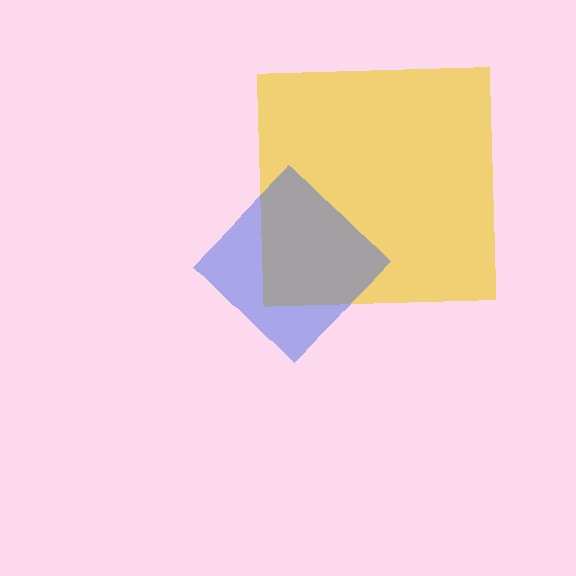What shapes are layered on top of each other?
The layered shapes are: a yellow square, a blue diamond.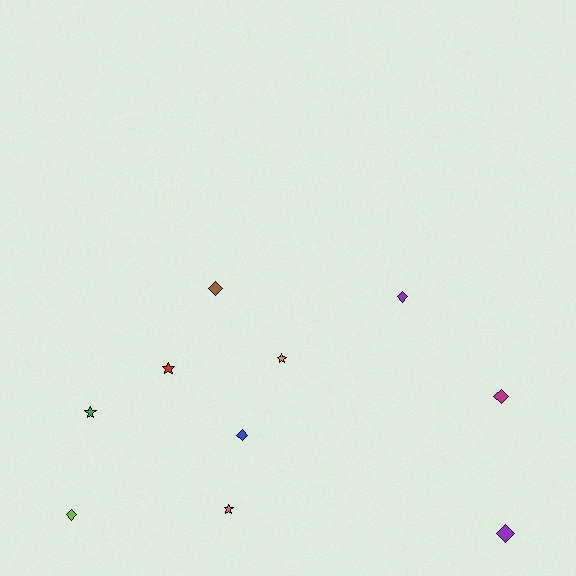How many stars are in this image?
There are 4 stars.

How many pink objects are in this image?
There is 1 pink object.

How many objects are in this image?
There are 10 objects.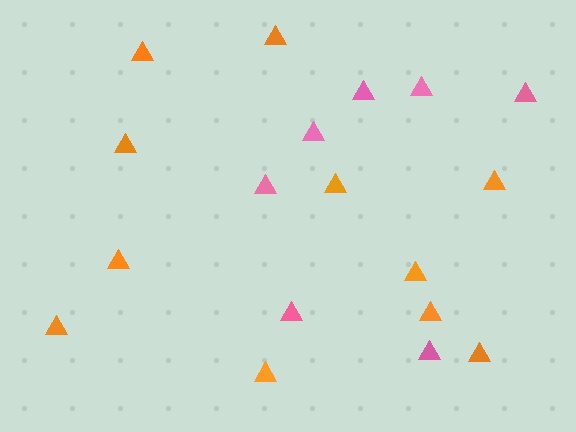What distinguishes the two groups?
There are 2 groups: one group of pink triangles (7) and one group of orange triangles (11).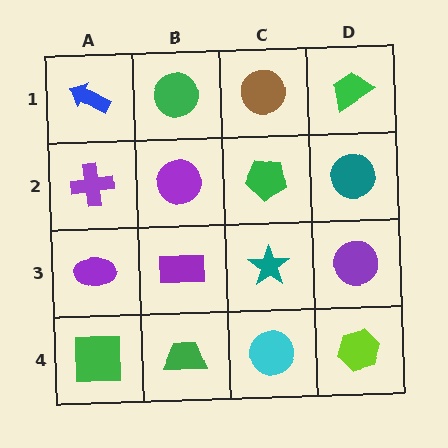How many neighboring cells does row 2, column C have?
4.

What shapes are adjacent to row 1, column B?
A purple circle (row 2, column B), a blue arrow (row 1, column A), a brown circle (row 1, column C).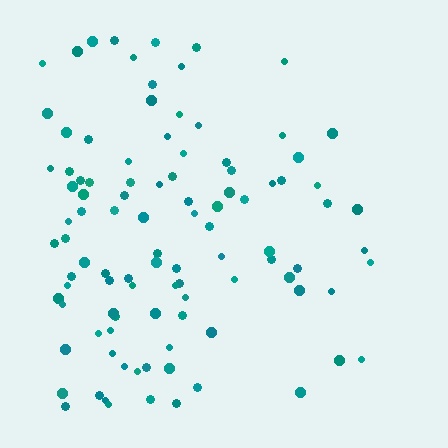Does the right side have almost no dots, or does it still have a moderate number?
Still a moderate number, just noticeably fewer than the left.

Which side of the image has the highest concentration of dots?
The left.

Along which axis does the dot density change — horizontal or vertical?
Horizontal.